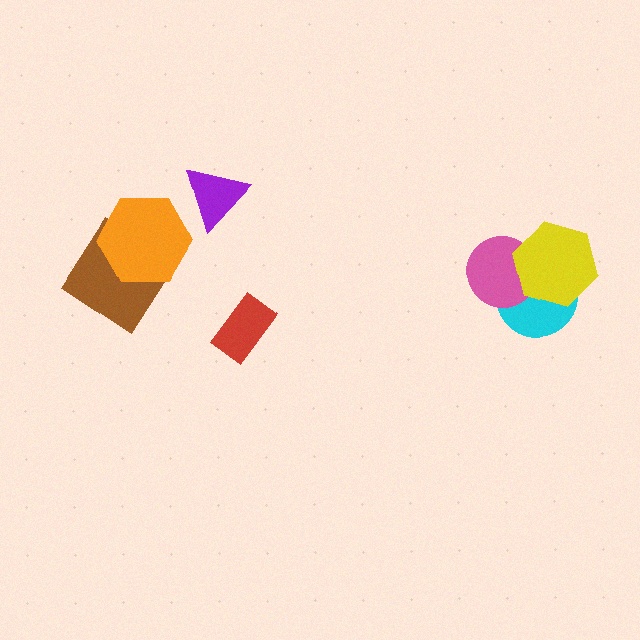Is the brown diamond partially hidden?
Yes, it is partially covered by another shape.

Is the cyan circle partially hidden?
Yes, it is partially covered by another shape.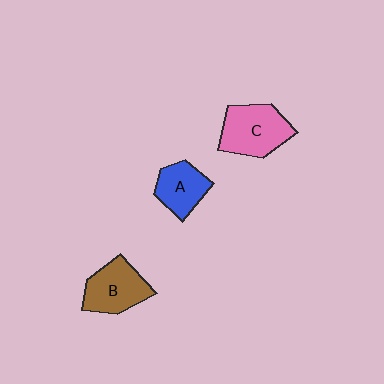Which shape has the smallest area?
Shape A (blue).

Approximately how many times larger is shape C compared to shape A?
Approximately 1.4 times.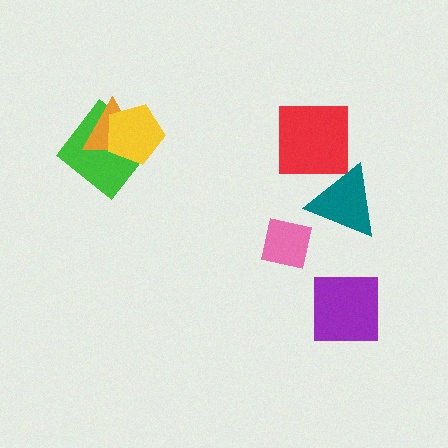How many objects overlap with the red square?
0 objects overlap with the red square.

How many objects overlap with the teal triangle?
0 objects overlap with the teal triangle.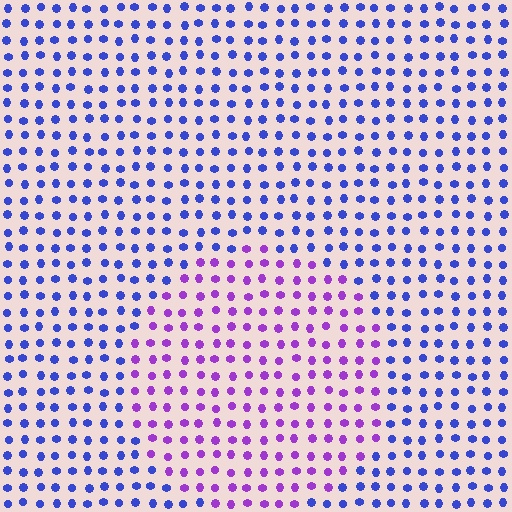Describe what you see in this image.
The image is filled with small blue elements in a uniform arrangement. A circle-shaped region is visible where the elements are tinted to a slightly different hue, forming a subtle color boundary.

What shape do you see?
I see a circle.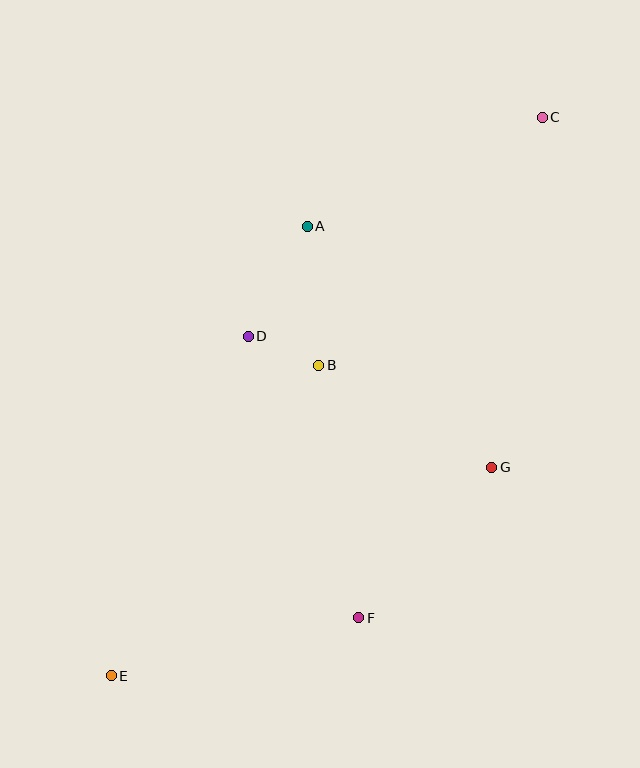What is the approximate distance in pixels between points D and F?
The distance between D and F is approximately 303 pixels.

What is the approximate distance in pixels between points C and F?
The distance between C and F is approximately 533 pixels.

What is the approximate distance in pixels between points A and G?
The distance between A and G is approximately 303 pixels.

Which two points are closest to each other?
Points B and D are closest to each other.